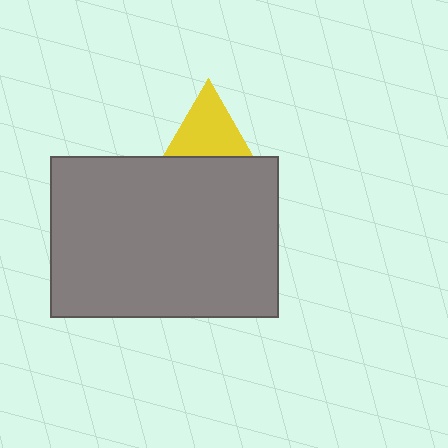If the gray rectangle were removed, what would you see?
You would see the complete yellow triangle.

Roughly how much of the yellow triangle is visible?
About half of it is visible (roughly 61%).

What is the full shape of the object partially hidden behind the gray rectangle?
The partially hidden object is a yellow triangle.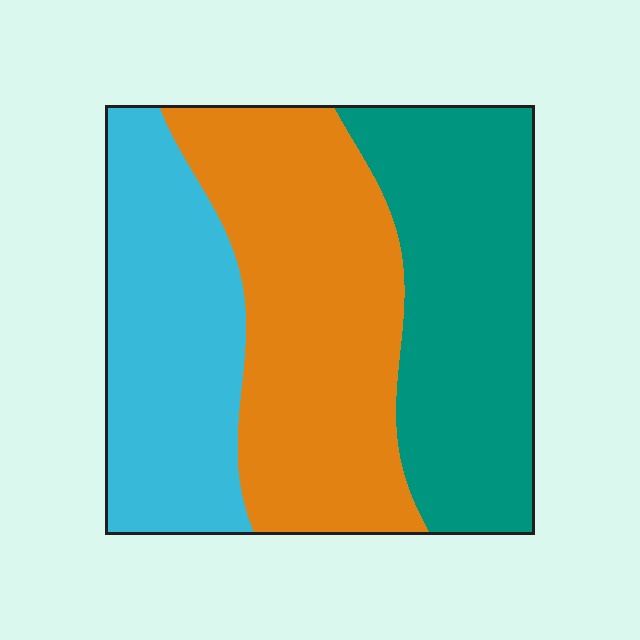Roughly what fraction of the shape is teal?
Teal covers around 35% of the shape.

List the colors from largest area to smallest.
From largest to smallest: orange, teal, cyan.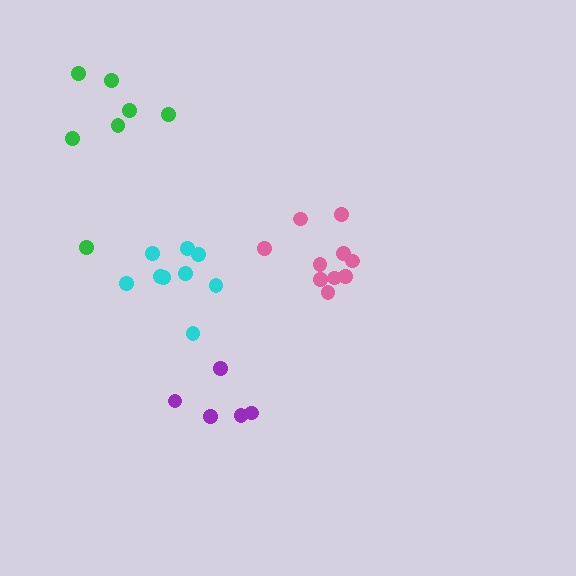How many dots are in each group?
Group 1: 9 dots, Group 2: 7 dots, Group 3: 10 dots, Group 4: 5 dots (31 total).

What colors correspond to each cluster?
The clusters are colored: cyan, green, pink, purple.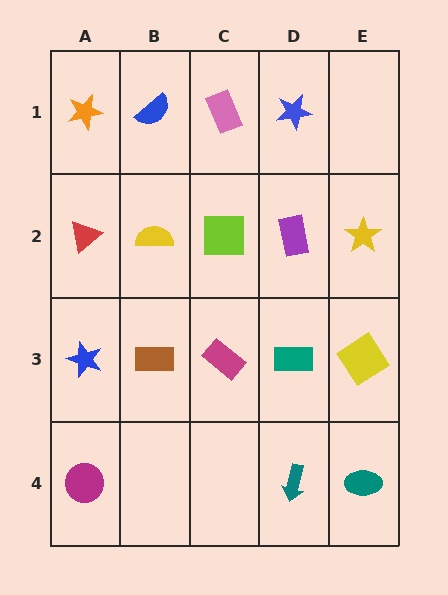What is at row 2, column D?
A purple rectangle.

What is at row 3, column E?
A yellow diamond.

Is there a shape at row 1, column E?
No, that cell is empty.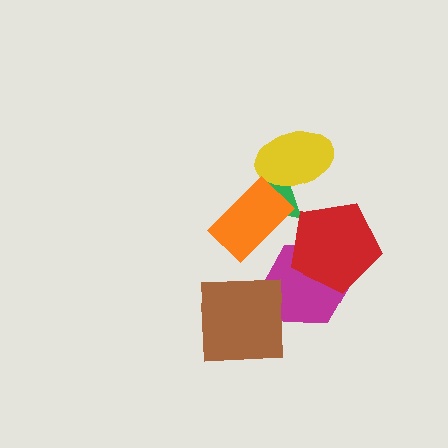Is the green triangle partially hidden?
Yes, it is partially covered by another shape.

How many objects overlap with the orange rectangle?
1 object overlaps with the orange rectangle.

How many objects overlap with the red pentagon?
1 object overlaps with the red pentagon.